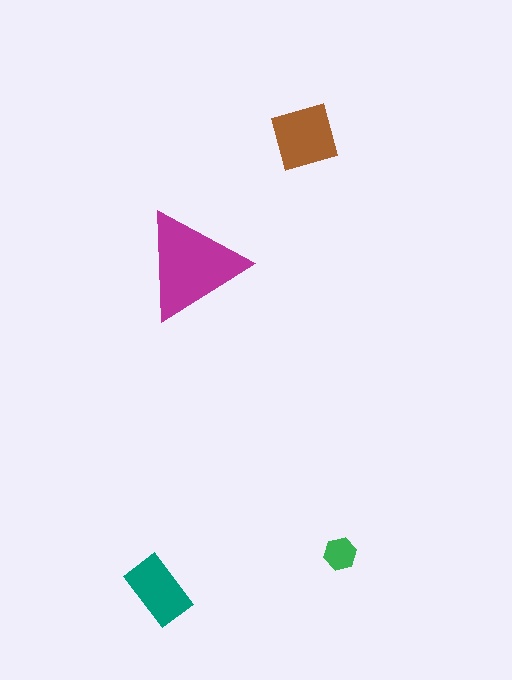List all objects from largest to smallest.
The magenta triangle, the brown diamond, the teal rectangle, the green hexagon.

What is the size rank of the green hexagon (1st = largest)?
4th.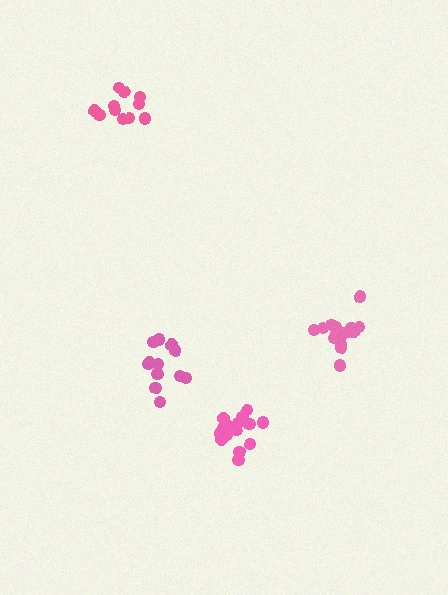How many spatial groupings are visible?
There are 4 spatial groupings.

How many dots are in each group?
Group 1: 15 dots, Group 2: 15 dots, Group 3: 12 dots, Group 4: 11 dots (53 total).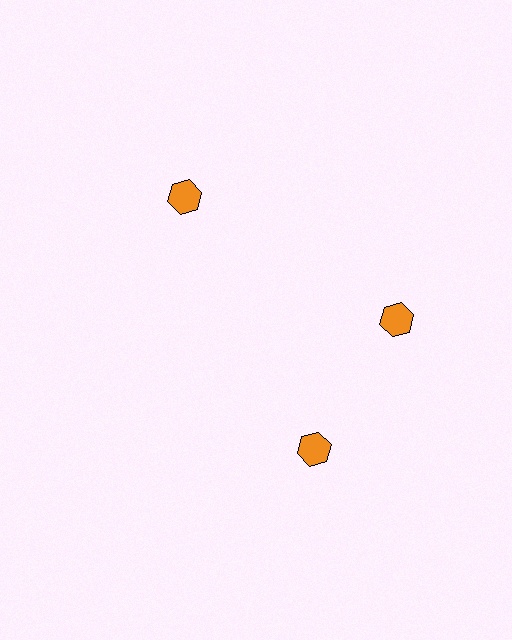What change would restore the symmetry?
The symmetry would be restored by rotating it back into even spacing with its neighbors so that all 3 hexagons sit at equal angles and equal distance from the center.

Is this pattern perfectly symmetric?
No. The 3 orange hexagons are arranged in a ring, but one element near the 7 o'clock position is rotated out of alignment along the ring, breaking the 3-fold rotational symmetry.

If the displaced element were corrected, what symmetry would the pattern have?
It would have 3-fold rotational symmetry — the pattern would map onto itself every 120 degrees.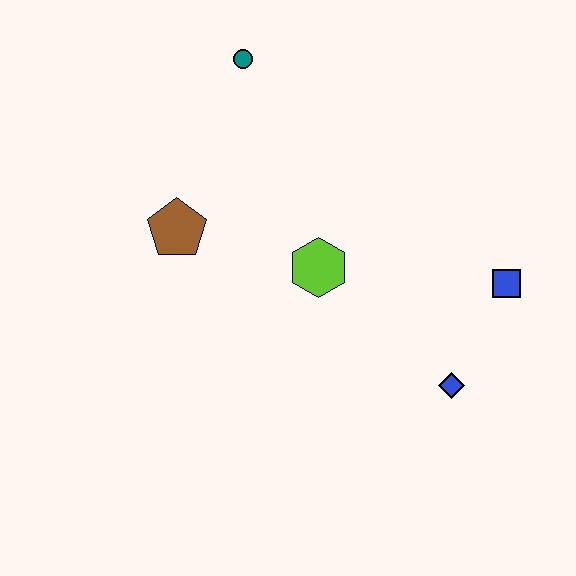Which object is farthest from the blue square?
The teal circle is farthest from the blue square.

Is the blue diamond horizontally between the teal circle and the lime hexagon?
No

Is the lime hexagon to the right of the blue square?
No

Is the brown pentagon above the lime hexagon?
Yes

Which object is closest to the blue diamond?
The blue square is closest to the blue diamond.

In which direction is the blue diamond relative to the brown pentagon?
The blue diamond is to the right of the brown pentagon.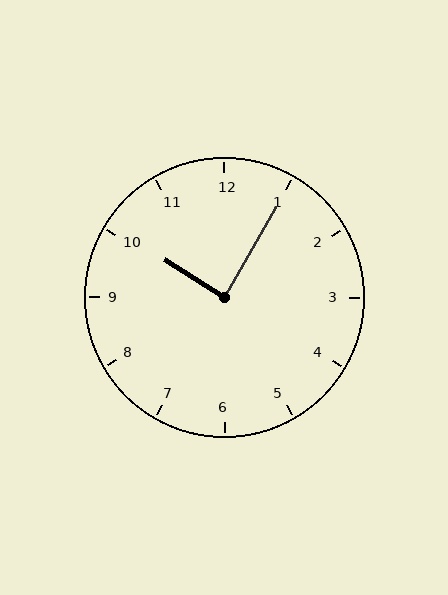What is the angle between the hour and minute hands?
Approximately 88 degrees.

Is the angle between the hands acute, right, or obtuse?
It is right.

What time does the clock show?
10:05.